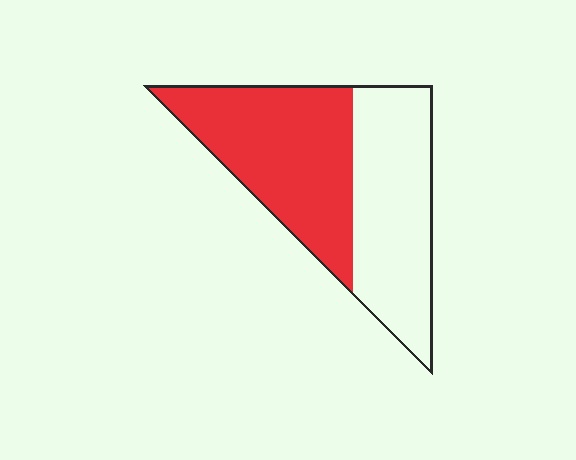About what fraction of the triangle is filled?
About one half (1/2).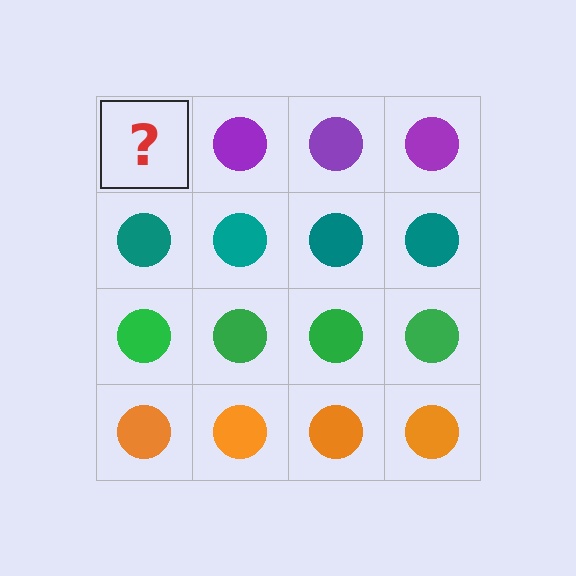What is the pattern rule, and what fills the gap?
The rule is that each row has a consistent color. The gap should be filled with a purple circle.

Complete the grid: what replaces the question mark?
The question mark should be replaced with a purple circle.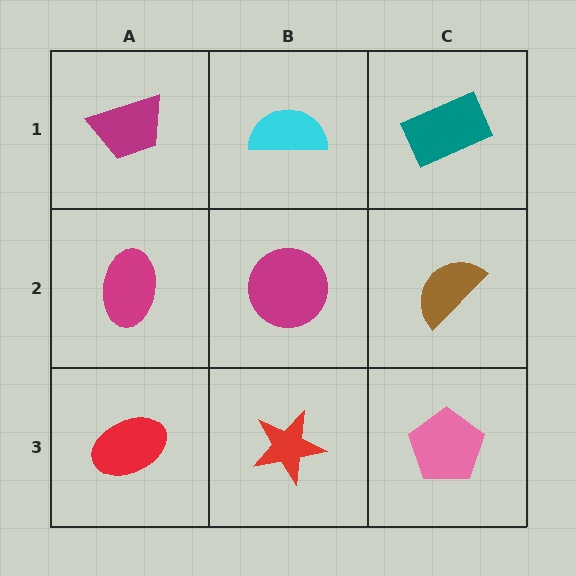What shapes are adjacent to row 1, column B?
A magenta circle (row 2, column B), a magenta trapezoid (row 1, column A), a teal rectangle (row 1, column C).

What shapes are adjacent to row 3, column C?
A brown semicircle (row 2, column C), a red star (row 3, column B).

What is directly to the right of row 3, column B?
A pink pentagon.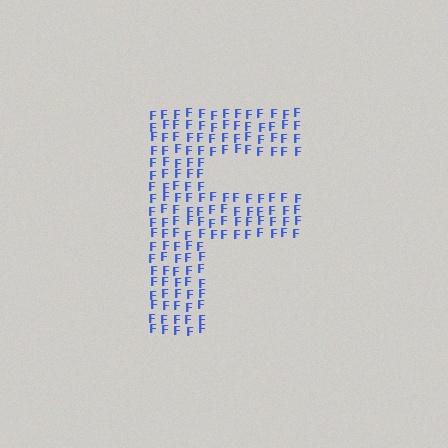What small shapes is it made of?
It is made of small letter F's.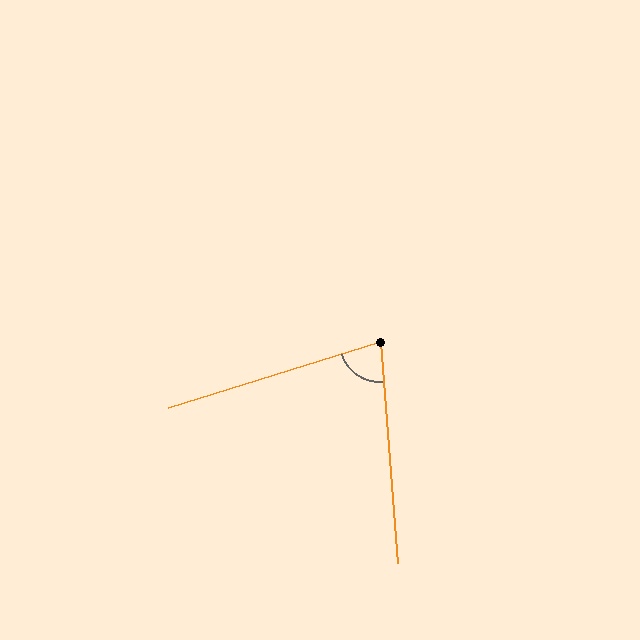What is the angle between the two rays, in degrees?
Approximately 77 degrees.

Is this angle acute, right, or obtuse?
It is acute.